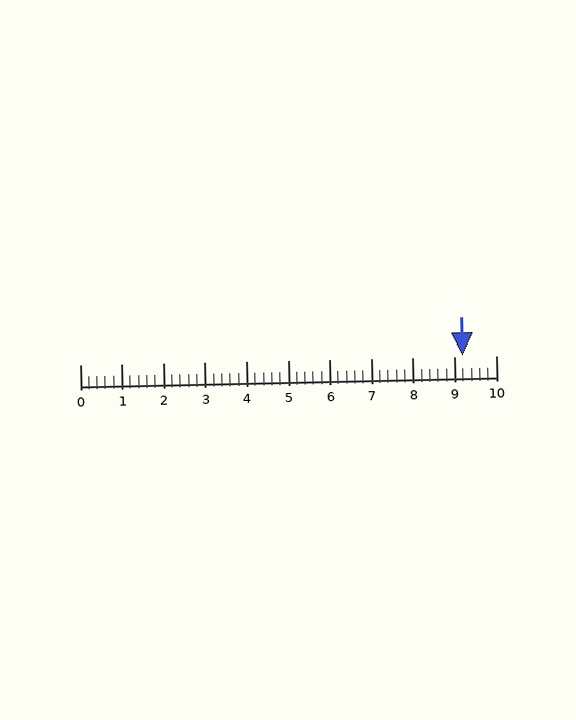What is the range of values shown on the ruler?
The ruler shows values from 0 to 10.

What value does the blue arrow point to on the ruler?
The blue arrow points to approximately 9.2.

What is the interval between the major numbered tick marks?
The major tick marks are spaced 1 units apart.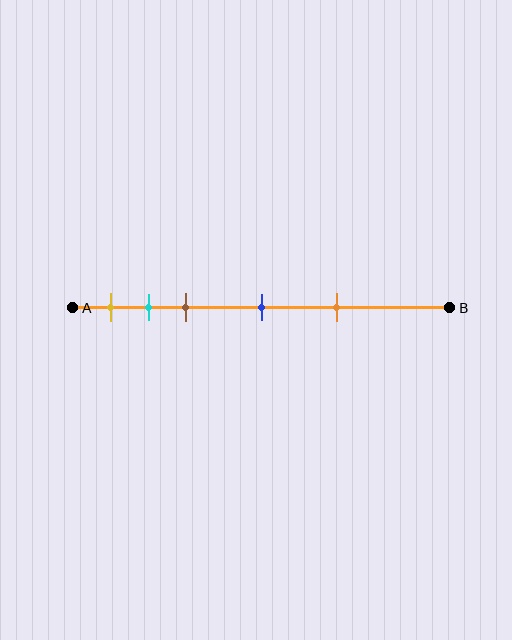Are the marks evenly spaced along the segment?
No, the marks are not evenly spaced.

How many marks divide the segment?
There are 5 marks dividing the segment.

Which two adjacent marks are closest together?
The cyan and brown marks are the closest adjacent pair.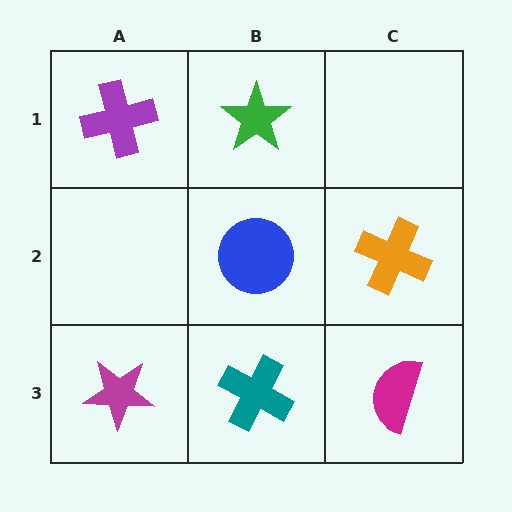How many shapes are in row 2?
2 shapes.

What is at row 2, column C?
An orange cross.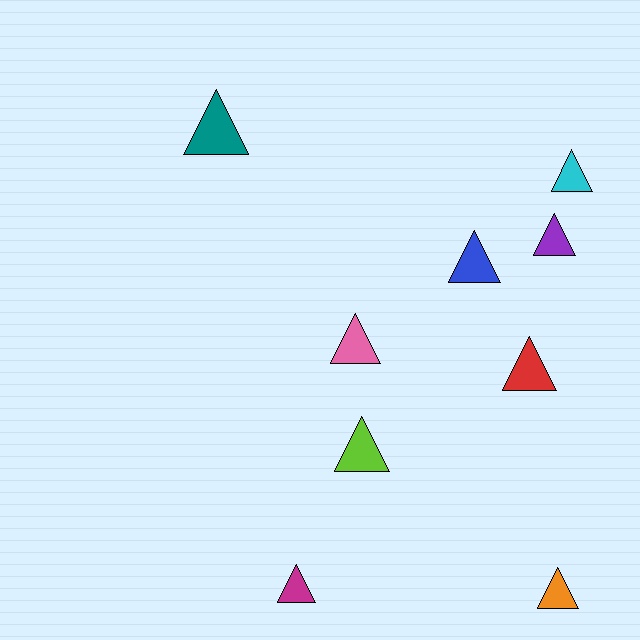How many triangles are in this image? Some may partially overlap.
There are 9 triangles.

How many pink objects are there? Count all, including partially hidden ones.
There is 1 pink object.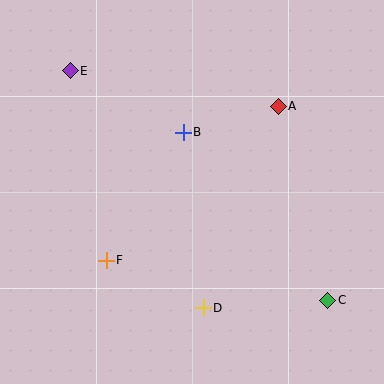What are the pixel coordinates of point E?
Point E is at (70, 71).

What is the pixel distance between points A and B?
The distance between A and B is 99 pixels.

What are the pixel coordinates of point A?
Point A is at (278, 106).